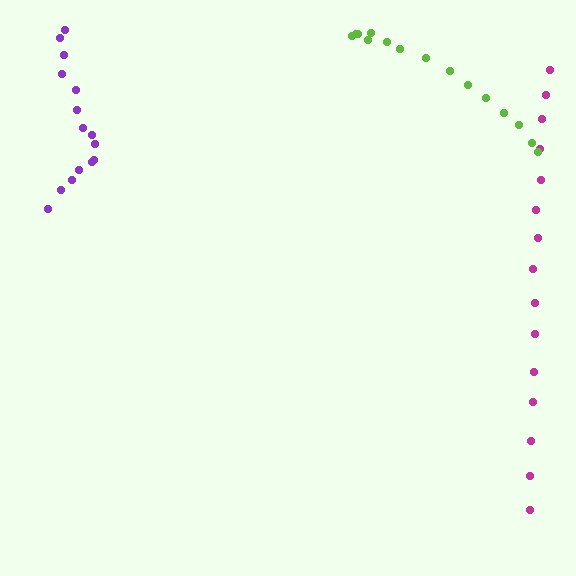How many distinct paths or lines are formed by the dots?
There are 3 distinct paths.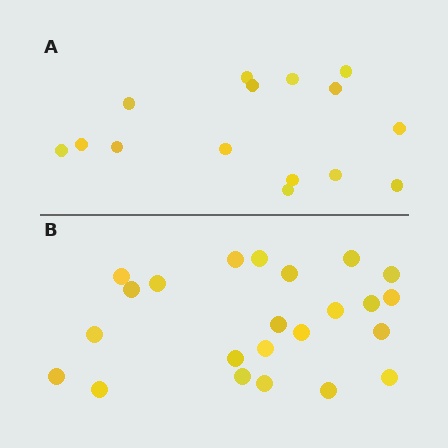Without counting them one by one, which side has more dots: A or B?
Region B (the bottom region) has more dots.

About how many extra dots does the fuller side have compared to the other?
Region B has roughly 8 or so more dots than region A.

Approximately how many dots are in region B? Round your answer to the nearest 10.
About 20 dots. (The exact count is 23, which rounds to 20.)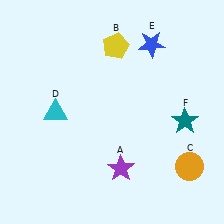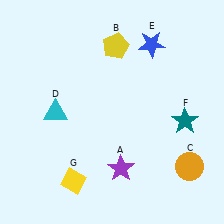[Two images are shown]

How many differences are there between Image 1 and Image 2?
There is 1 difference between the two images.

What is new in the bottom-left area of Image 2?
A yellow diamond (G) was added in the bottom-left area of Image 2.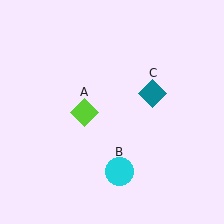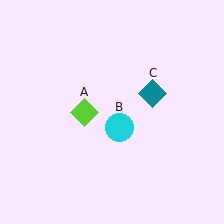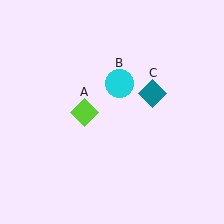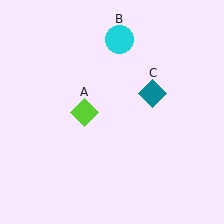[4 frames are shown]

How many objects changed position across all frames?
1 object changed position: cyan circle (object B).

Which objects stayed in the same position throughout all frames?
Lime diamond (object A) and teal diamond (object C) remained stationary.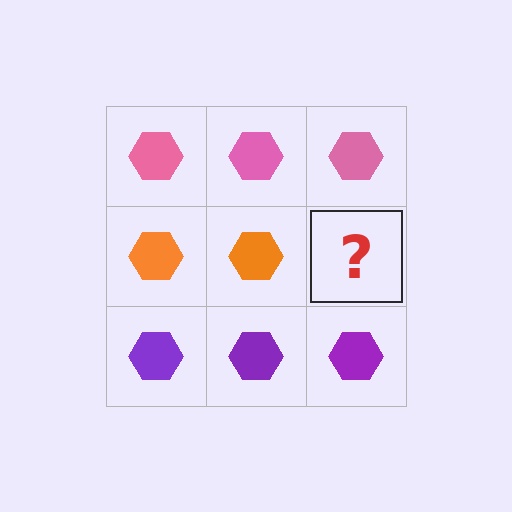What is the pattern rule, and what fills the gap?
The rule is that each row has a consistent color. The gap should be filled with an orange hexagon.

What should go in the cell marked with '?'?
The missing cell should contain an orange hexagon.